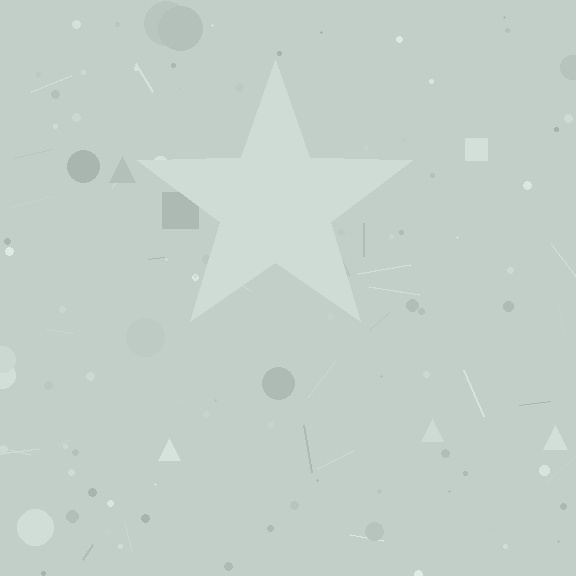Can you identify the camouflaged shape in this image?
The camouflaged shape is a star.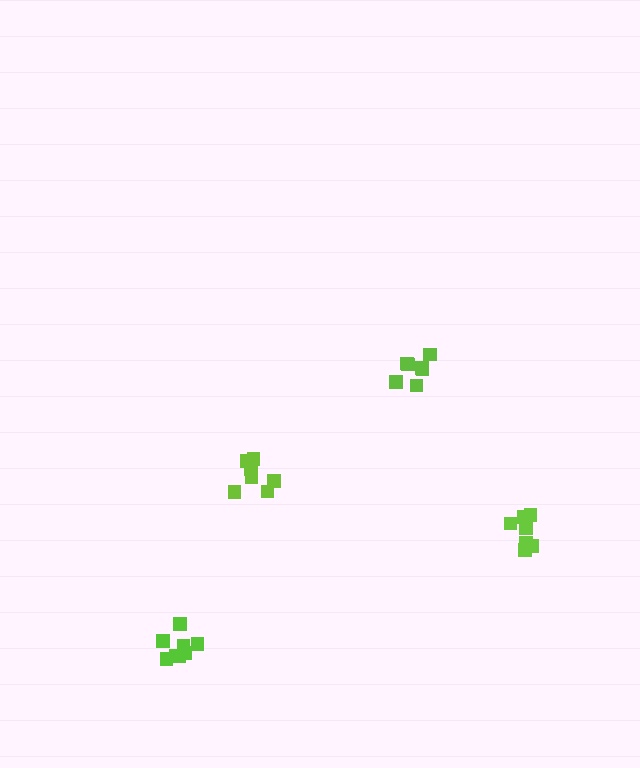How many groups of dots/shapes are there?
There are 4 groups.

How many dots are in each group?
Group 1: 7 dots, Group 2: 7 dots, Group 3: 7 dots, Group 4: 8 dots (29 total).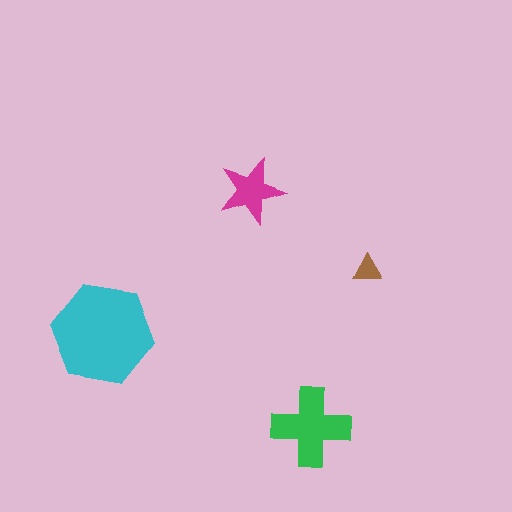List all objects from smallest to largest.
The brown triangle, the magenta star, the green cross, the cyan hexagon.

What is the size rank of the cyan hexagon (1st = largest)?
1st.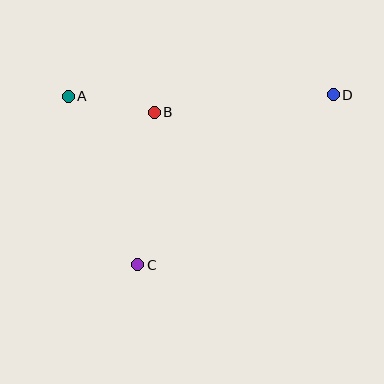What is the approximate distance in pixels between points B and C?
The distance between B and C is approximately 154 pixels.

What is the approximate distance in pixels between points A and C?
The distance between A and C is approximately 182 pixels.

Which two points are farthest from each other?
Points A and D are farthest from each other.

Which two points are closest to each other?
Points A and B are closest to each other.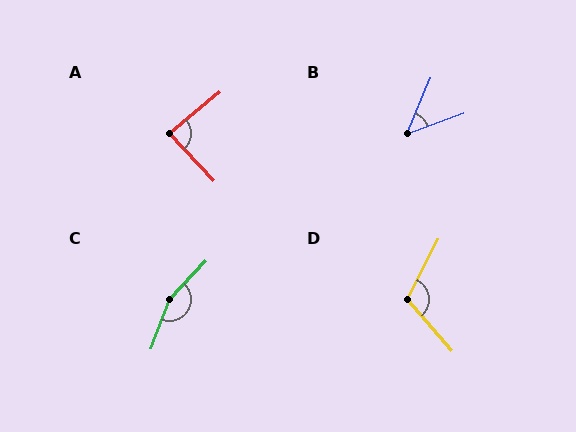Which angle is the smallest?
B, at approximately 48 degrees.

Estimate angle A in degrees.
Approximately 86 degrees.